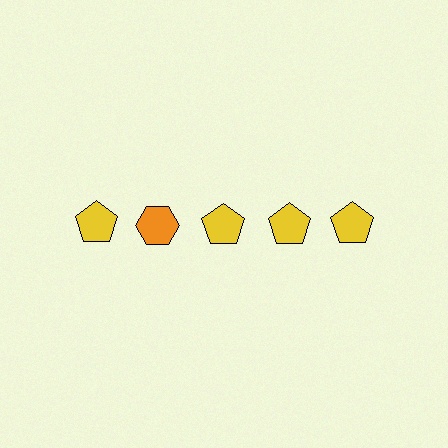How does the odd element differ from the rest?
It differs in both color (orange instead of yellow) and shape (hexagon instead of pentagon).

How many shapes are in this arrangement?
There are 5 shapes arranged in a grid pattern.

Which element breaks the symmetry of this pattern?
The orange hexagon in the top row, second from left column breaks the symmetry. All other shapes are yellow pentagons.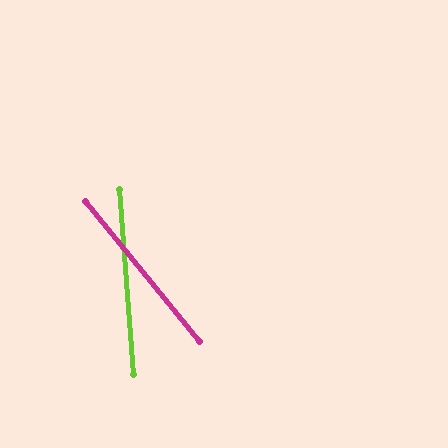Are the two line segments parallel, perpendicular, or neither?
Neither parallel nor perpendicular — they differ by about 35°.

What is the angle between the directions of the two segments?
Approximately 35 degrees.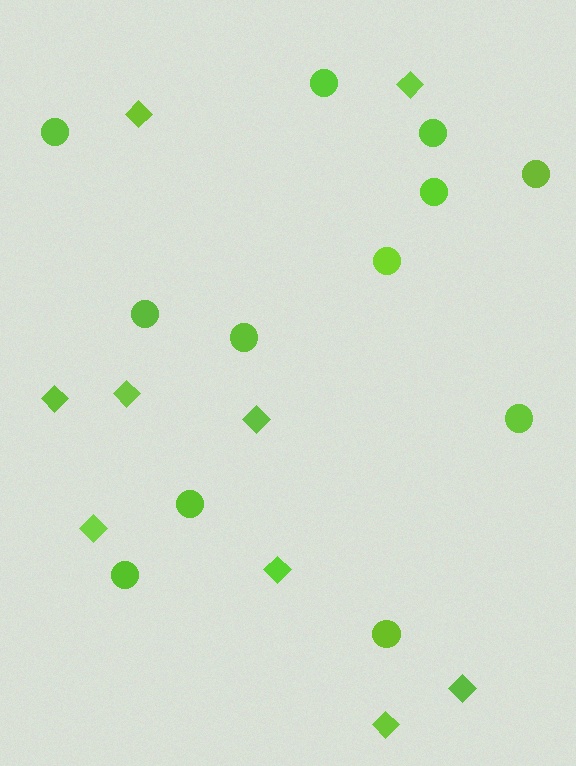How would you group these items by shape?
There are 2 groups: one group of circles (12) and one group of diamonds (9).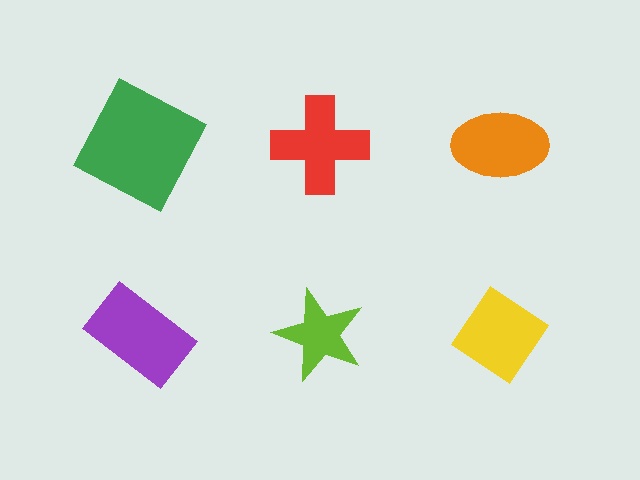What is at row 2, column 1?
A purple rectangle.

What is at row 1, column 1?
A green square.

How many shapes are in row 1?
3 shapes.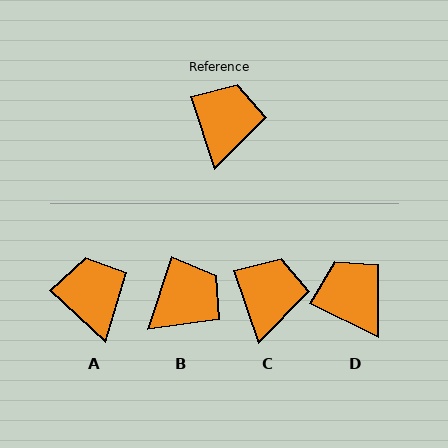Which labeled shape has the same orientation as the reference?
C.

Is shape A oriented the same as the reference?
No, it is off by about 28 degrees.